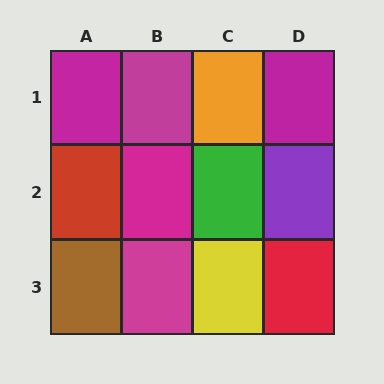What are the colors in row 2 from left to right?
Red, magenta, green, purple.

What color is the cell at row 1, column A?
Magenta.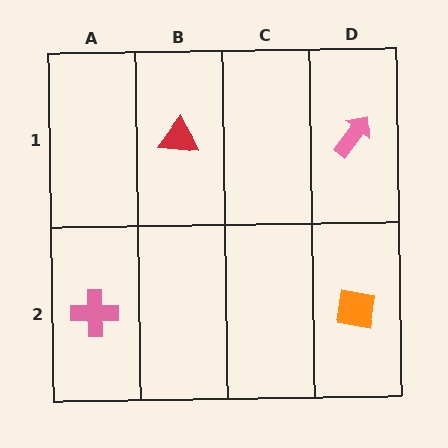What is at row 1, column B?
A red triangle.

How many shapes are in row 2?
2 shapes.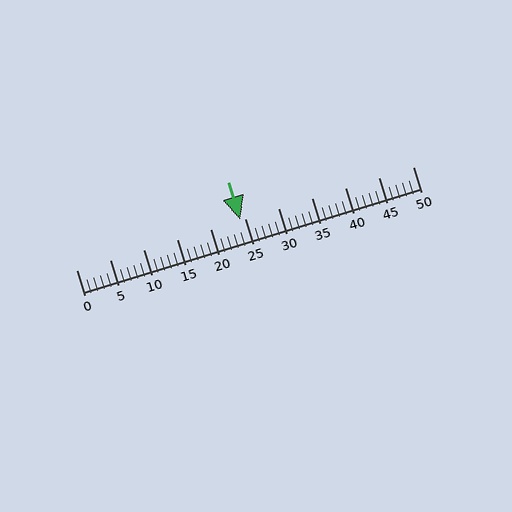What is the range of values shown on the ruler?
The ruler shows values from 0 to 50.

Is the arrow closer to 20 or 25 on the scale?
The arrow is closer to 25.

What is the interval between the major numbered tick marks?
The major tick marks are spaced 5 units apart.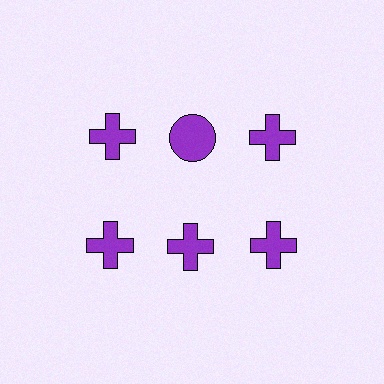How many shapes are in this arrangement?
There are 6 shapes arranged in a grid pattern.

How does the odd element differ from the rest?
It has a different shape: circle instead of cross.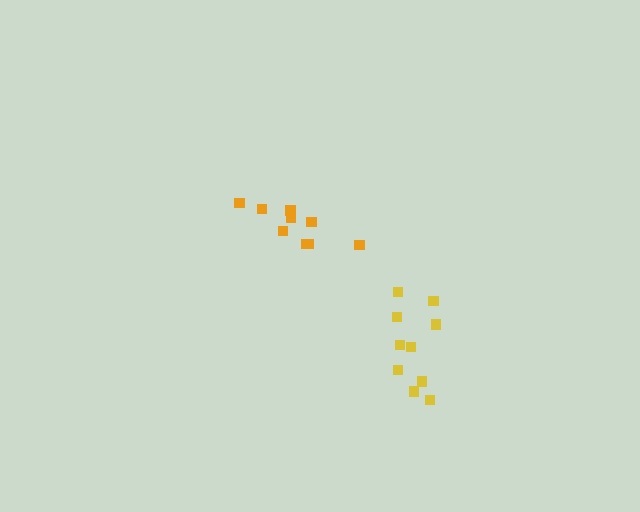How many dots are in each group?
Group 1: 10 dots, Group 2: 9 dots (19 total).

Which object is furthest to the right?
The yellow cluster is rightmost.